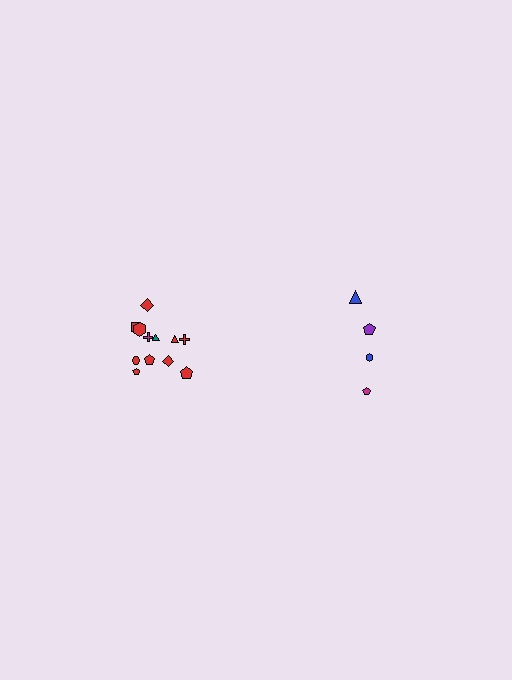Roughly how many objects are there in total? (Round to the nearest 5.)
Roughly 15 objects in total.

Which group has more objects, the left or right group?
The left group.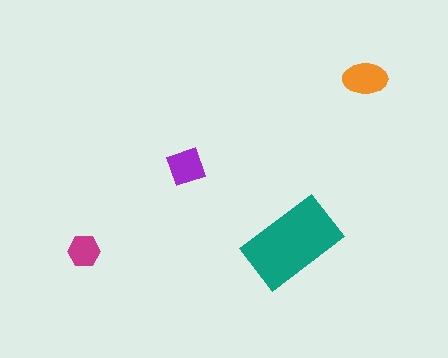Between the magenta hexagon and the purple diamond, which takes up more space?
The purple diamond.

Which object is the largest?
The teal rectangle.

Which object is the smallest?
The magenta hexagon.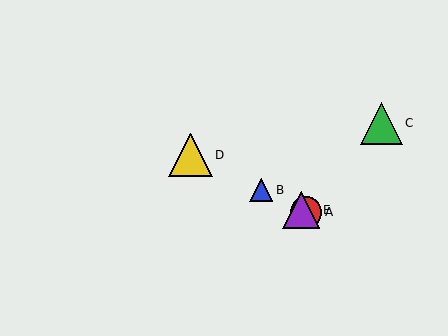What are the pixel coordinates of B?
Object B is at (261, 190).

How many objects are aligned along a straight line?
4 objects (A, B, D, E) are aligned along a straight line.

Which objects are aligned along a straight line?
Objects A, B, D, E are aligned along a straight line.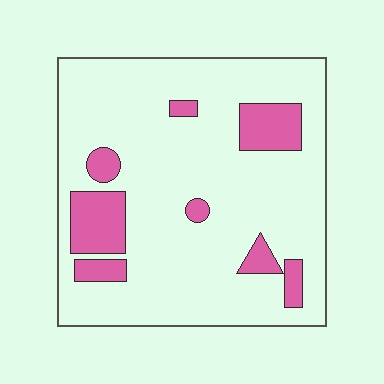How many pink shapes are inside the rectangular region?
8.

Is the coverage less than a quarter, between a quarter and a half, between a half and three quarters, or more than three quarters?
Less than a quarter.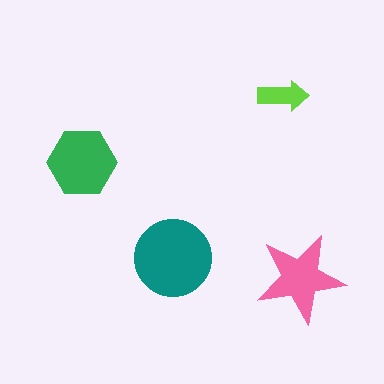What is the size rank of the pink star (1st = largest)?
3rd.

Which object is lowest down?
The pink star is bottommost.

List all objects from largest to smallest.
The teal circle, the green hexagon, the pink star, the lime arrow.